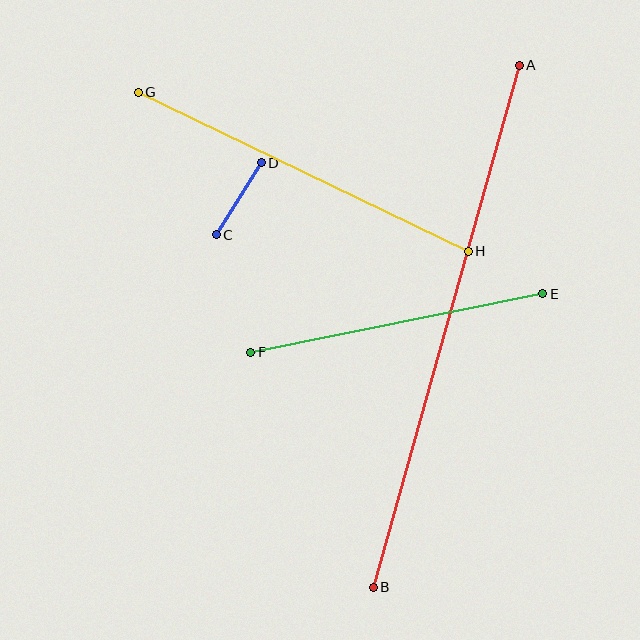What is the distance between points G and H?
The distance is approximately 367 pixels.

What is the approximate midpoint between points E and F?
The midpoint is at approximately (397, 323) pixels.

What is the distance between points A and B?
The distance is approximately 542 pixels.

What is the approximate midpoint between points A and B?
The midpoint is at approximately (446, 326) pixels.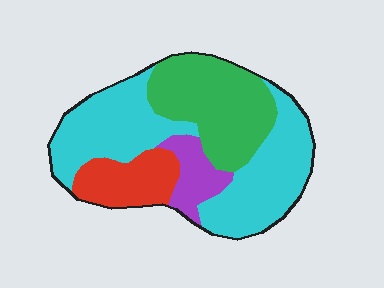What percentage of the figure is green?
Green takes up about one quarter (1/4) of the figure.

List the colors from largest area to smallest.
From largest to smallest: cyan, green, red, purple.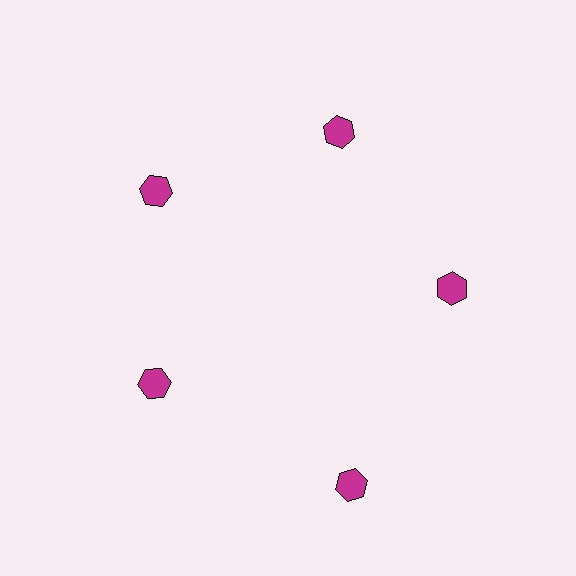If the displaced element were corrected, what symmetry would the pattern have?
It would have 5-fold rotational symmetry — the pattern would map onto itself every 72 degrees.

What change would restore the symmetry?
The symmetry would be restored by moving it inward, back onto the ring so that all 5 hexagons sit at equal angles and equal distance from the center.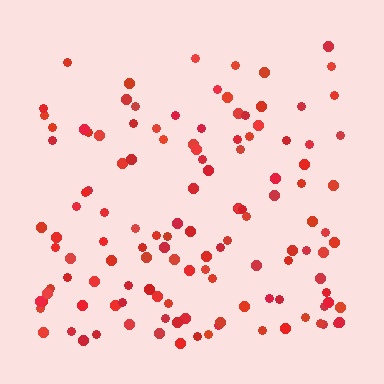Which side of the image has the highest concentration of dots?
The bottom.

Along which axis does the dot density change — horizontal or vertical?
Vertical.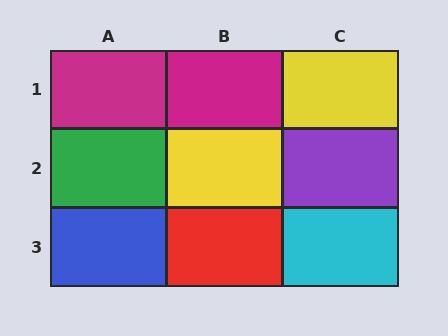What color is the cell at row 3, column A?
Blue.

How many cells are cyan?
1 cell is cyan.